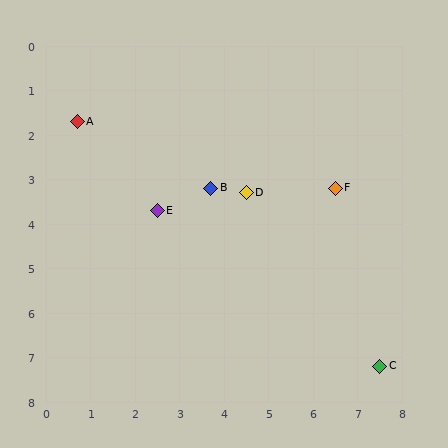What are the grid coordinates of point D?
Point D is at approximately (4.5, 3.3).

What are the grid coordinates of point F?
Point F is at approximately (6.5, 3.2).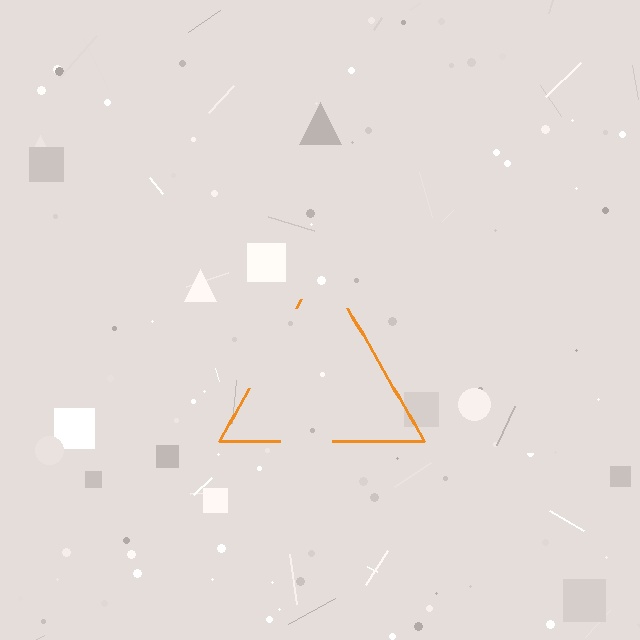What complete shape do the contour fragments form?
The contour fragments form a triangle.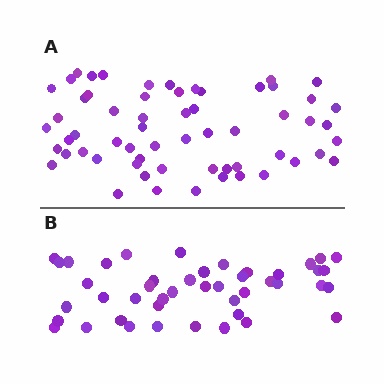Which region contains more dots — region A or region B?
Region A (the top region) has more dots.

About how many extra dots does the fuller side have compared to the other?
Region A has approximately 15 more dots than region B.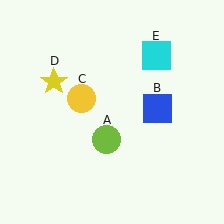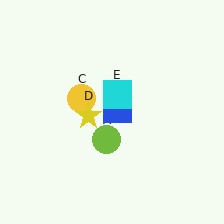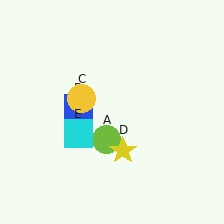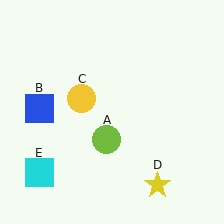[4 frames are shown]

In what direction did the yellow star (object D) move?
The yellow star (object D) moved down and to the right.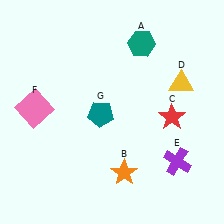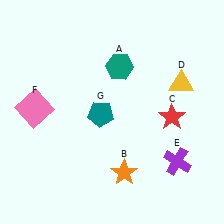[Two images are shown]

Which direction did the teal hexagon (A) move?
The teal hexagon (A) moved down.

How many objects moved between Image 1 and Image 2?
1 object moved between the two images.